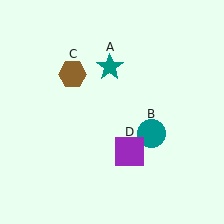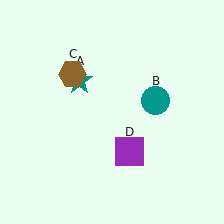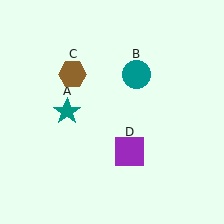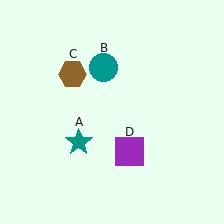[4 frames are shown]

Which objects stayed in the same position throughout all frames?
Brown hexagon (object C) and purple square (object D) remained stationary.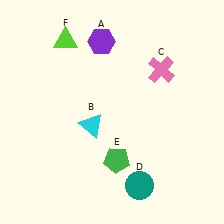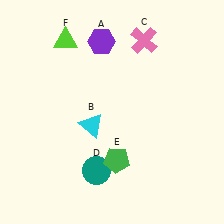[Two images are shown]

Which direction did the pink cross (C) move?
The pink cross (C) moved up.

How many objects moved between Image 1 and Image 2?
2 objects moved between the two images.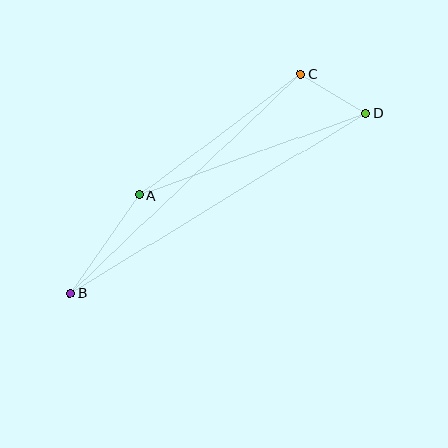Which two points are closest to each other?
Points C and D are closest to each other.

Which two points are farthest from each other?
Points B and D are farthest from each other.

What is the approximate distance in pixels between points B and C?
The distance between B and C is approximately 318 pixels.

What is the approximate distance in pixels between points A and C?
The distance between A and C is approximately 202 pixels.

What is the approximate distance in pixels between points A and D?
The distance between A and D is approximately 240 pixels.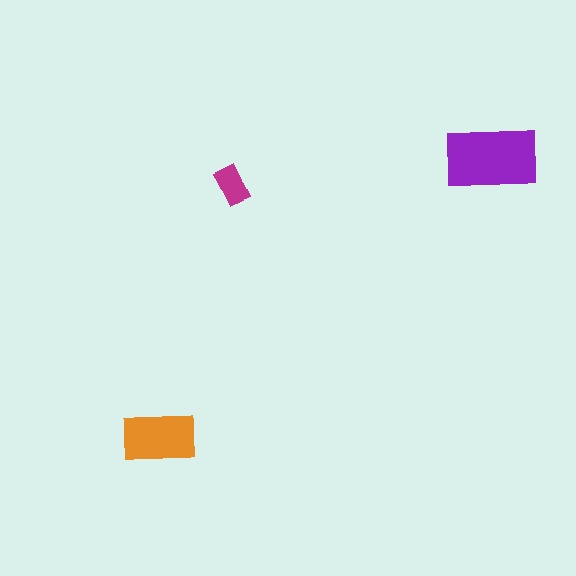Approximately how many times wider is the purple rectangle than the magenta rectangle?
About 2.5 times wider.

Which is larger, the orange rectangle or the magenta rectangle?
The orange one.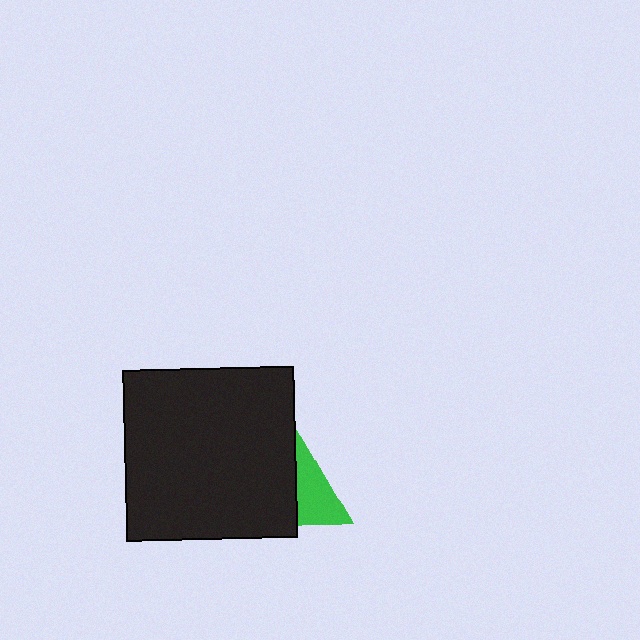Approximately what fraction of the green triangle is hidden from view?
Roughly 56% of the green triangle is hidden behind the black square.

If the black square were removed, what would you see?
You would see the complete green triangle.